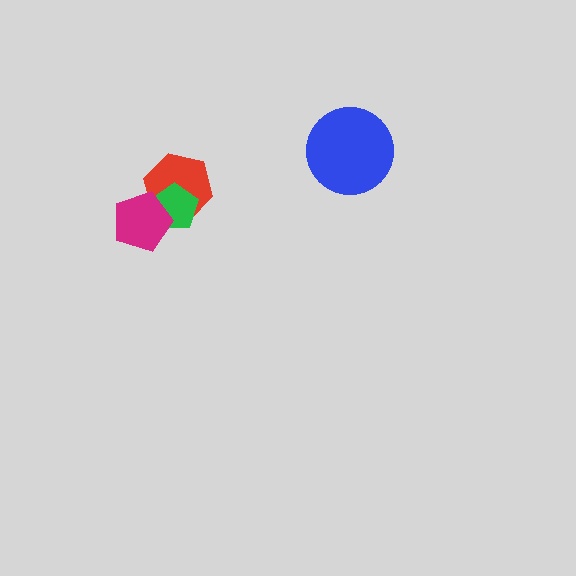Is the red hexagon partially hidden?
Yes, it is partially covered by another shape.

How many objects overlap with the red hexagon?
2 objects overlap with the red hexagon.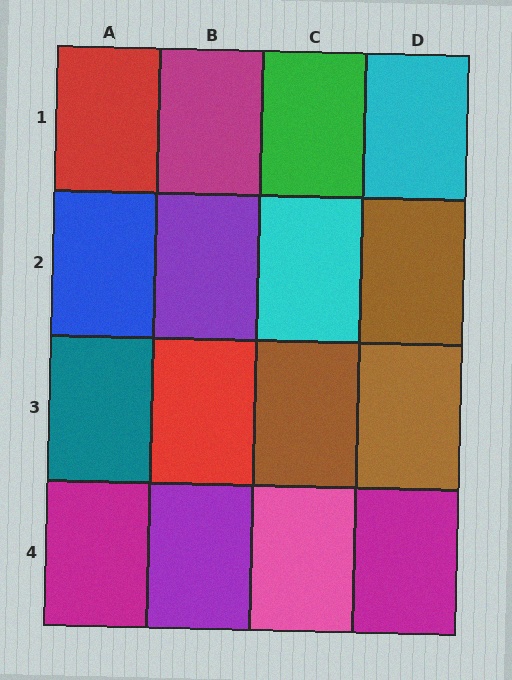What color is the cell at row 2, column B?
Purple.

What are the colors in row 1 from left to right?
Red, magenta, green, cyan.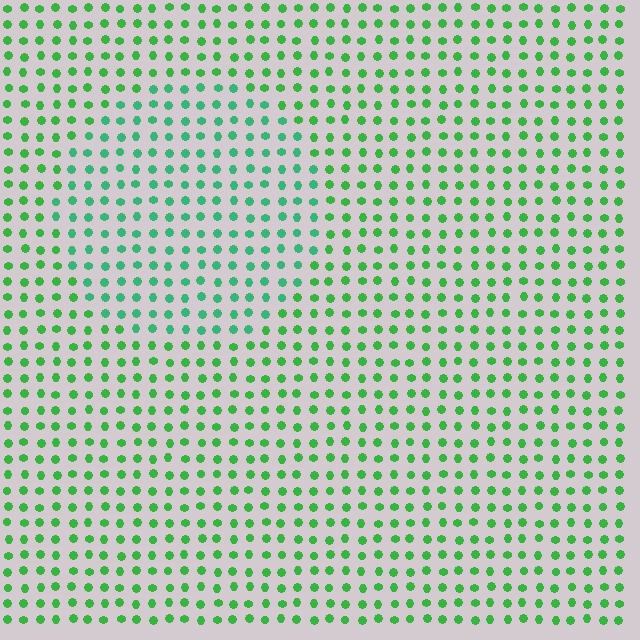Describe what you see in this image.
The image is filled with small green elements in a uniform arrangement. A circle-shaped region is visible where the elements are tinted to a slightly different hue, forming a subtle color boundary.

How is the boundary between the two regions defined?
The boundary is defined purely by a slight shift in hue (about 26 degrees). Spacing, size, and orientation are identical on both sides.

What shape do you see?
I see a circle.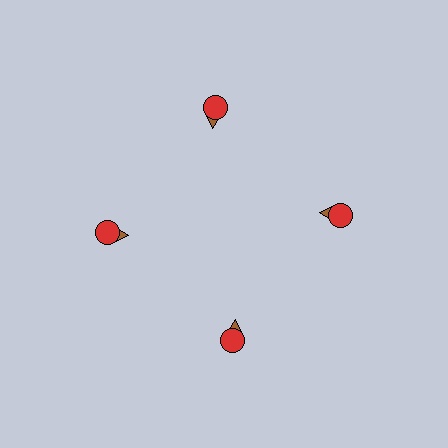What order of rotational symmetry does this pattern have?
This pattern has 4-fold rotational symmetry.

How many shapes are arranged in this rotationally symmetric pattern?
There are 8 shapes, arranged in 4 groups of 2.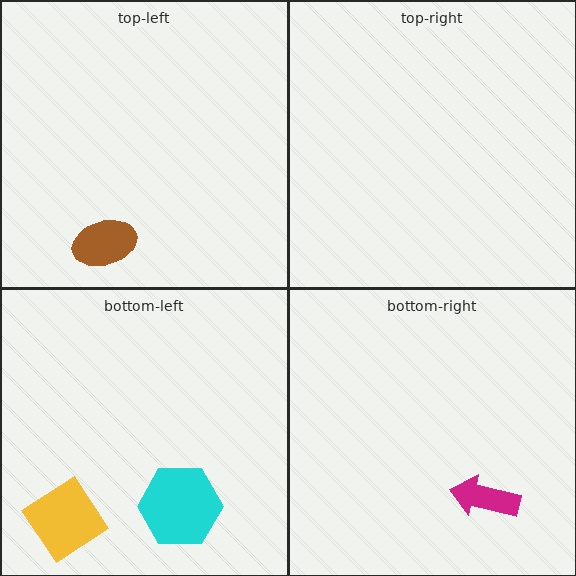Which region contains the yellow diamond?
The bottom-left region.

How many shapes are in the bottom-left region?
2.